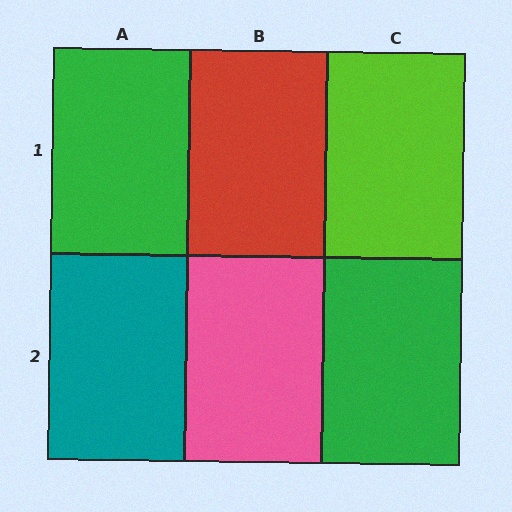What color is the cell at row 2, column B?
Pink.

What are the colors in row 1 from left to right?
Green, red, lime.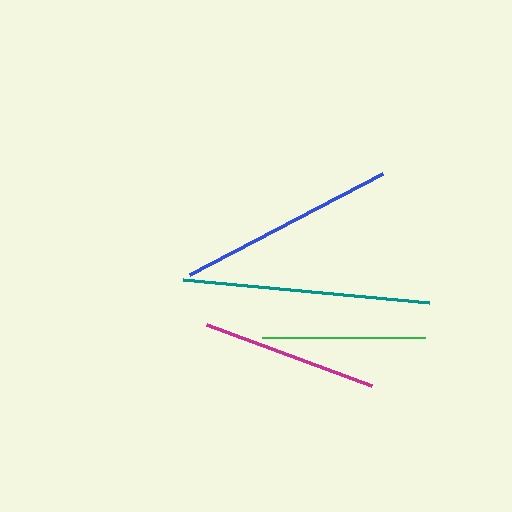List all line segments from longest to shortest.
From longest to shortest: teal, blue, magenta, green.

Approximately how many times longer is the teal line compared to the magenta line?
The teal line is approximately 1.4 times the length of the magenta line.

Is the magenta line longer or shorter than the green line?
The magenta line is longer than the green line.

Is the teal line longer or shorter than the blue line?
The teal line is longer than the blue line.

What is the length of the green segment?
The green segment is approximately 164 pixels long.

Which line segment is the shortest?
The green line is the shortest at approximately 164 pixels.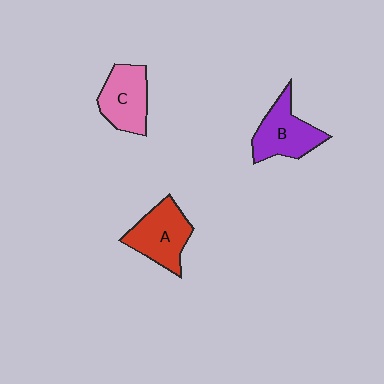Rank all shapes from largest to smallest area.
From largest to smallest: A (red), B (purple), C (pink).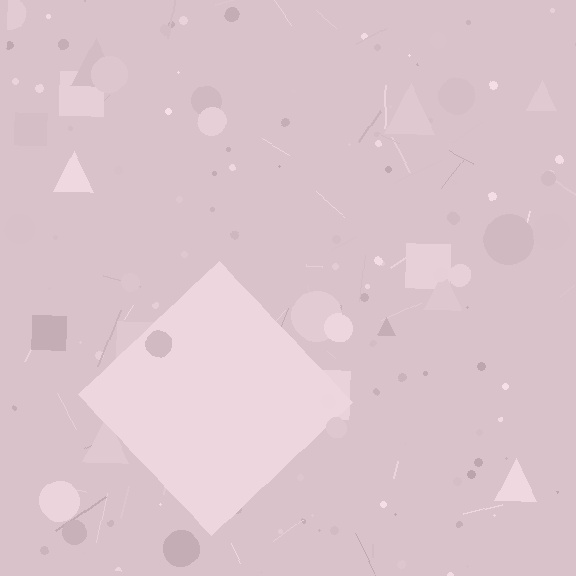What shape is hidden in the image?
A diamond is hidden in the image.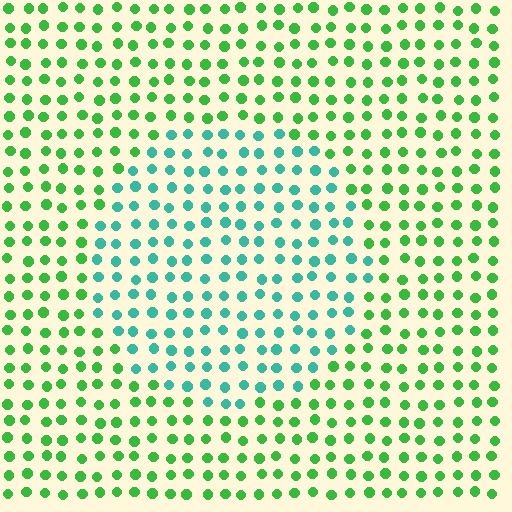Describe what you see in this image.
The image is filled with small green elements in a uniform arrangement. A circle-shaped region is visible where the elements are tinted to a slightly different hue, forming a subtle color boundary.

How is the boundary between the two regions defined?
The boundary is defined purely by a slight shift in hue (about 45 degrees). Spacing, size, and orientation are identical on both sides.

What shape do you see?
I see a circle.